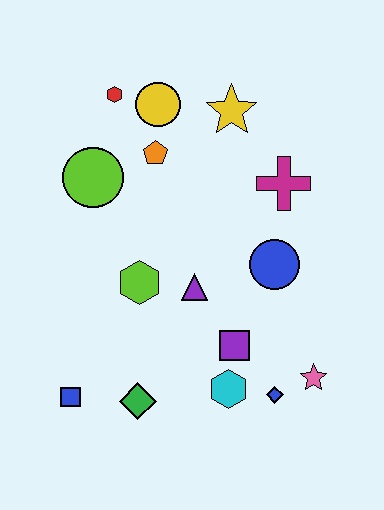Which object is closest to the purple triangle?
The lime hexagon is closest to the purple triangle.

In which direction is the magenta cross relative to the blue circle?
The magenta cross is above the blue circle.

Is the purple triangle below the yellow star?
Yes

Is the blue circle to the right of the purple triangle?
Yes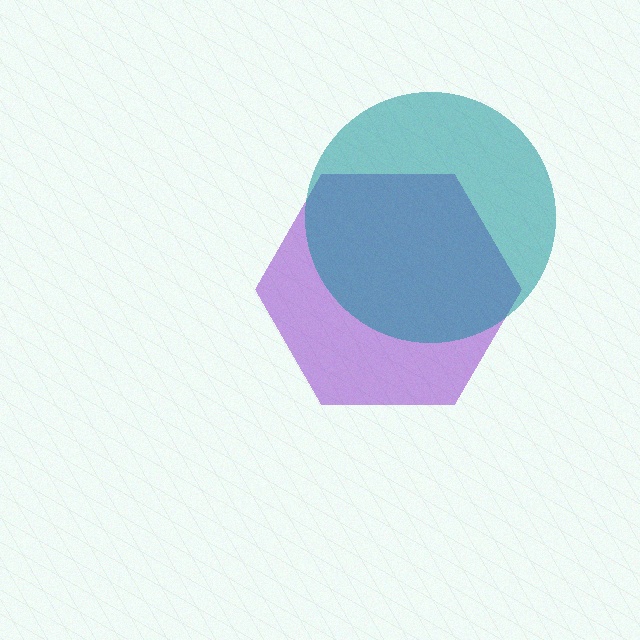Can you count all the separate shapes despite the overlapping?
Yes, there are 2 separate shapes.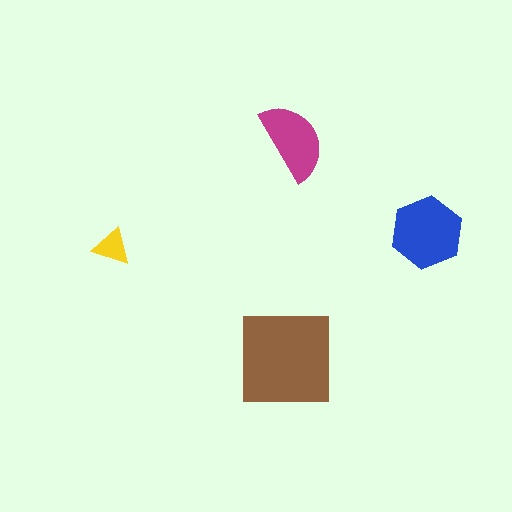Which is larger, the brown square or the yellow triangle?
The brown square.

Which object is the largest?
The brown square.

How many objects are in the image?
There are 4 objects in the image.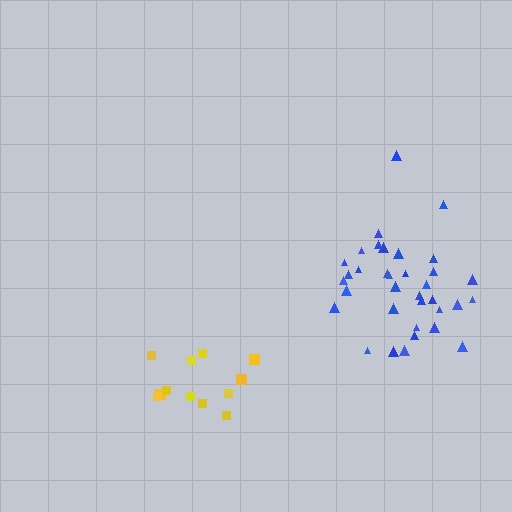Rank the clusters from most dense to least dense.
yellow, blue.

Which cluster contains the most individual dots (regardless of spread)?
Blue (35).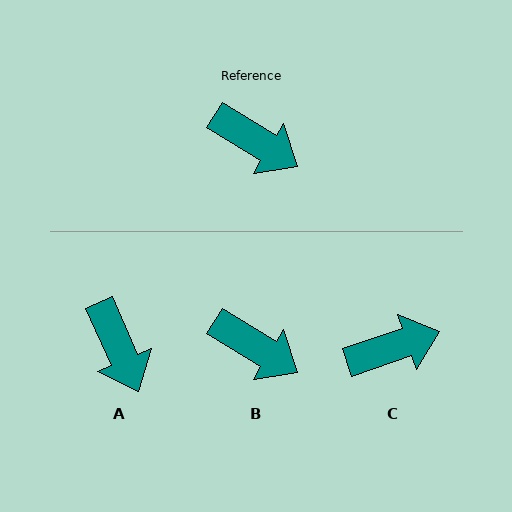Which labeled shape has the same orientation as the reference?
B.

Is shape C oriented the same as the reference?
No, it is off by about 50 degrees.